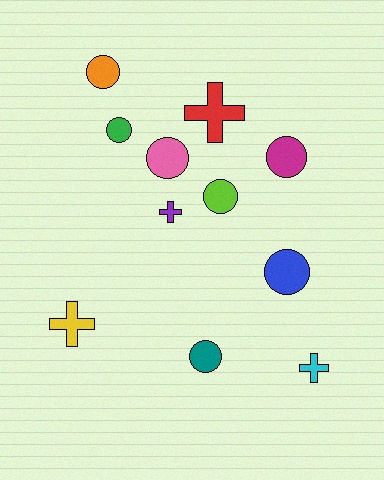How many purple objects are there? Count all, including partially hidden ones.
There is 1 purple object.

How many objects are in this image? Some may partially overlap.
There are 11 objects.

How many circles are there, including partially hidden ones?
There are 7 circles.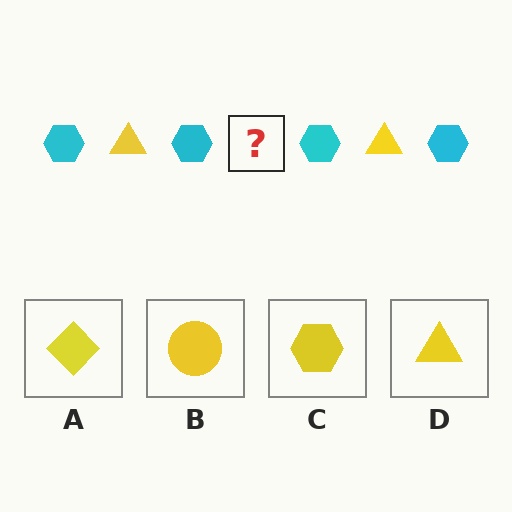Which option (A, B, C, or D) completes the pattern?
D.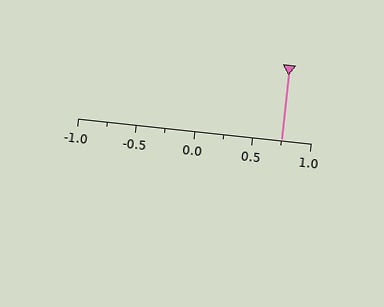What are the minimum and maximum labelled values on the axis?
The axis runs from -1.0 to 1.0.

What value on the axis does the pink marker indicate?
The marker indicates approximately 0.75.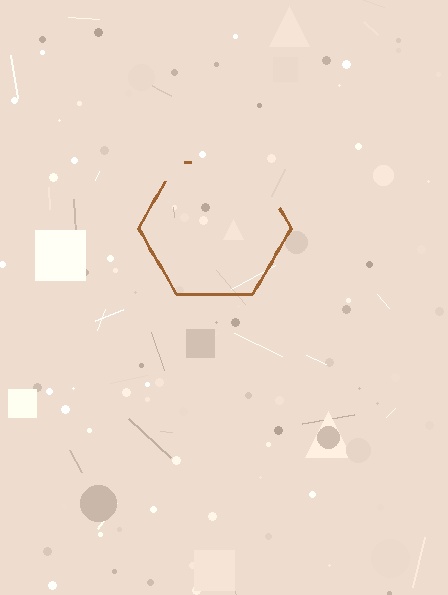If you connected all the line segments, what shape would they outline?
They would outline a hexagon.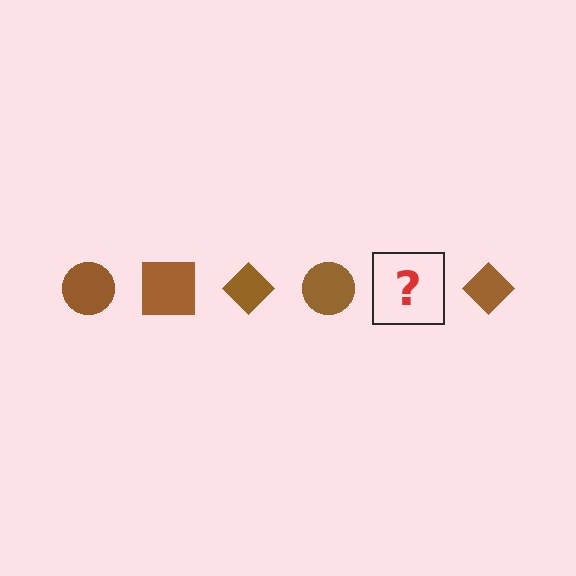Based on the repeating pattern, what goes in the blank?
The blank should be a brown square.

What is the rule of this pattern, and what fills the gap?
The rule is that the pattern cycles through circle, square, diamond shapes in brown. The gap should be filled with a brown square.